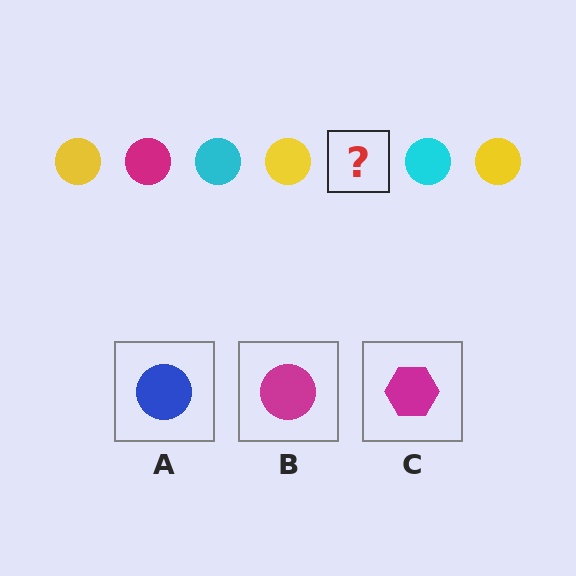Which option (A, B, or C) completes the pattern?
B.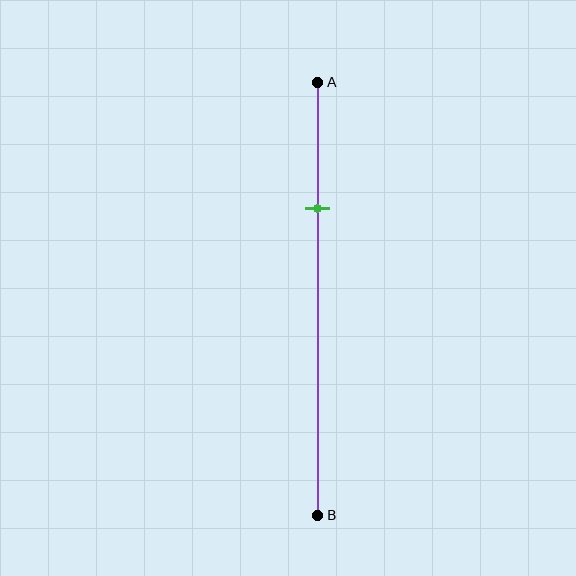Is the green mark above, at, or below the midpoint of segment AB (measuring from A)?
The green mark is above the midpoint of segment AB.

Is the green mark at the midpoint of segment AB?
No, the mark is at about 30% from A, not at the 50% midpoint.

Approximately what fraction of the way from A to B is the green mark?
The green mark is approximately 30% of the way from A to B.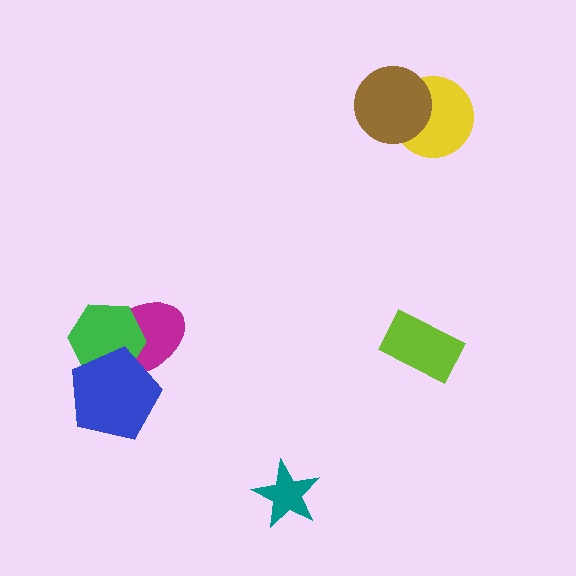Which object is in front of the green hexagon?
The blue pentagon is in front of the green hexagon.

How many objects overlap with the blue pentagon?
2 objects overlap with the blue pentagon.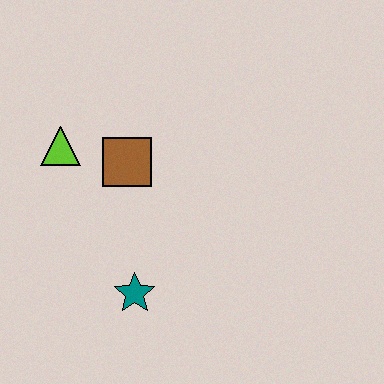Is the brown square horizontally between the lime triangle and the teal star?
Yes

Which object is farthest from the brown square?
The teal star is farthest from the brown square.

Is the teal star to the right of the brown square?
Yes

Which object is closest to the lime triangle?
The brown square is closest to the lime triangle.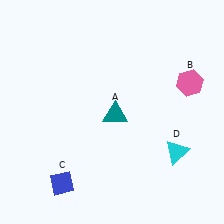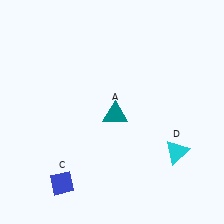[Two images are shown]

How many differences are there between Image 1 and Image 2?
There is 1 difference between the two images.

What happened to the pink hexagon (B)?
The pink hexagon (B) was removed in Image 2. It was in the top-right area of Image 1.